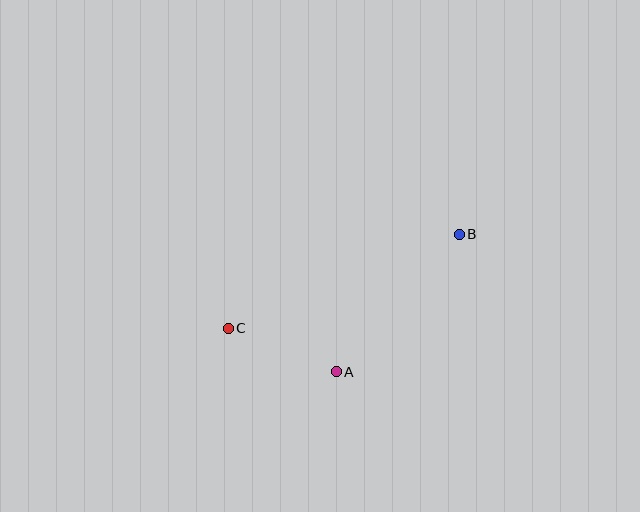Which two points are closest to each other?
Points A and C are closest to each other.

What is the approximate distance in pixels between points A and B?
The distance between A and B is approximately 185 pixels.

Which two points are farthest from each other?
Points B and C are farthest from each other.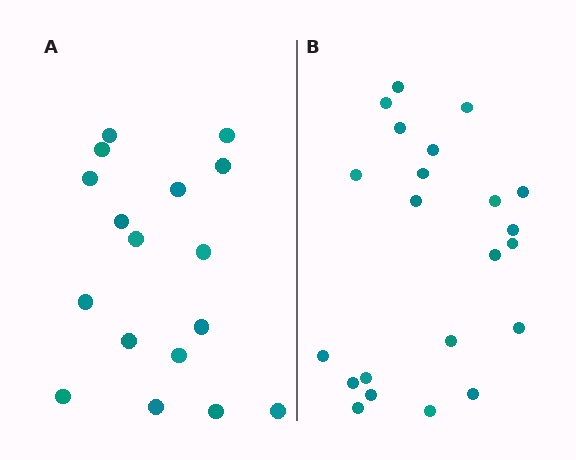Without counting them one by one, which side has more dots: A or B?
Region B (the right region) has more dots.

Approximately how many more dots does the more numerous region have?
Region B has about 5 more dots than region A.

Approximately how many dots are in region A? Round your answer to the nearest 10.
About 20 dots. (The exact count is 17, which rounds to 20.)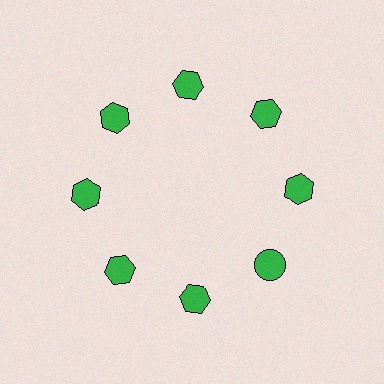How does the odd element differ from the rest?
It has a different shape: circle instead of hexagon.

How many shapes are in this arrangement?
There are 8 shapes arranged in a ring pattern.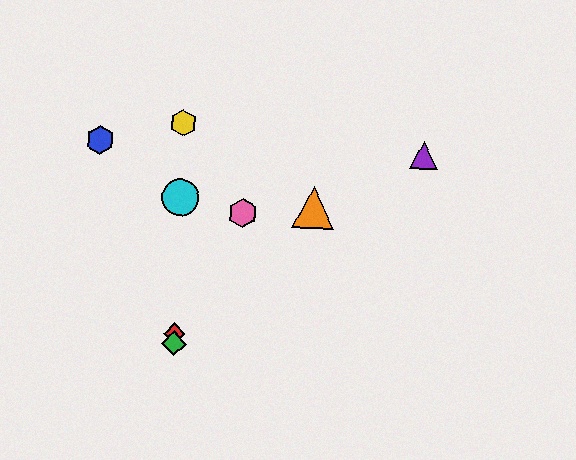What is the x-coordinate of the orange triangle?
The orange triangle is at x≈313.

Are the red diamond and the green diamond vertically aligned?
Yes, both are at x≈174.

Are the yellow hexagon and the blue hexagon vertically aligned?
No, the yellow hexagon is at x≈183 and the blue hexagon is at x≈100.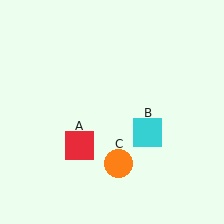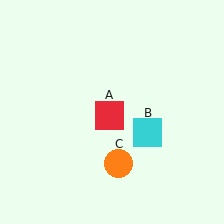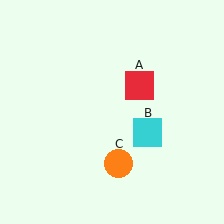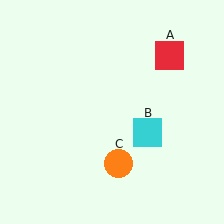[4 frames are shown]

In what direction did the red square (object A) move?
The red square (object A) moved up and to the right.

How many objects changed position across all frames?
1 object changed position: red square (object A).